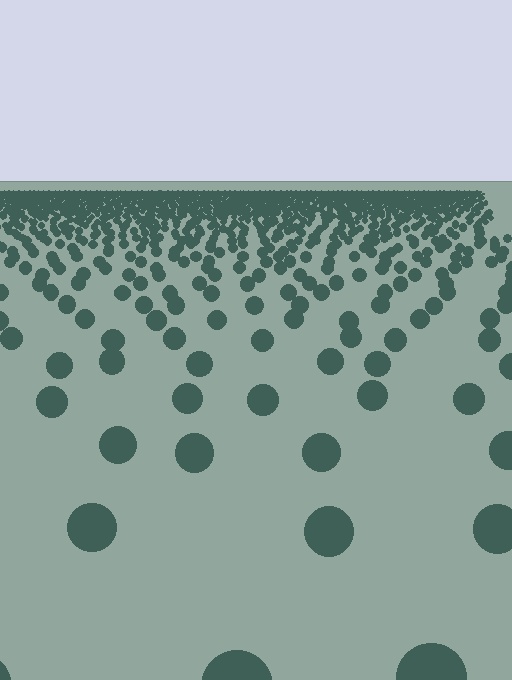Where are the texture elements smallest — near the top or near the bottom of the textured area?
Near the top.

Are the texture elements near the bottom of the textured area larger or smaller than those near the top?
Larger. Near the bottom, elements are closer to the viewer and appear at a bigger on-screen size.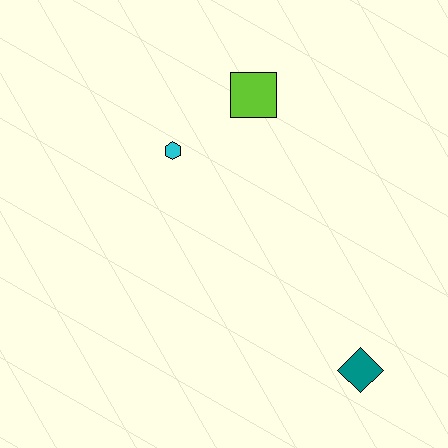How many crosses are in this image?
There are no crosses.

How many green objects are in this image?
There are no green objects.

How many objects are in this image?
There are 3 objects.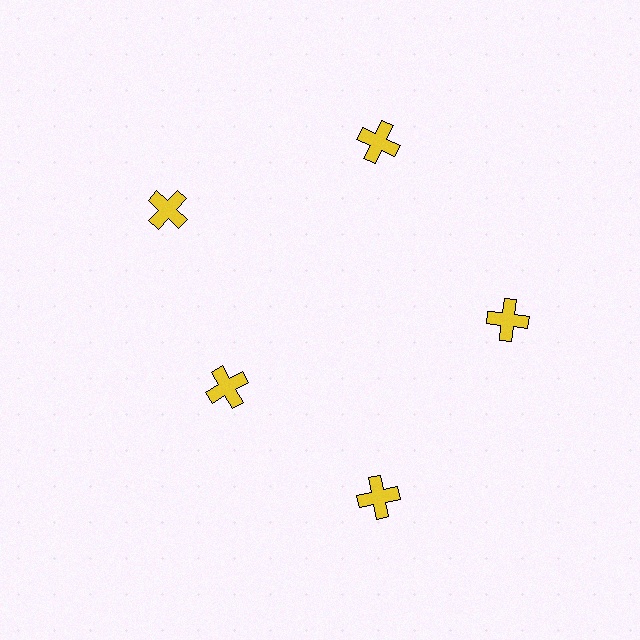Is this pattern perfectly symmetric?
No. The 5 yellow crosses are arranged in a ring, but one element near the 8 o'clock position is pulled inward toward the center, breaking the 5-fold rotational symmetry.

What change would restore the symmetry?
The symmetry would be restored by moving it outward, back onto the ring so that all 5 crosses sit at equal angles and equal distance from the center.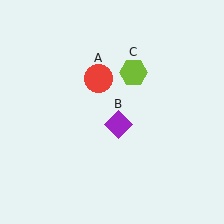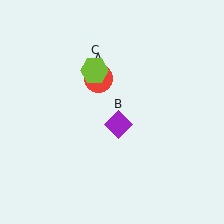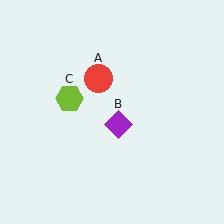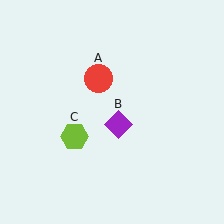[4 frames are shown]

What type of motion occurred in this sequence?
The lime hexagon (object C) rotated counterclockwise around the center of the scene.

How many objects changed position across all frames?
1 object changed position: lime hexagon (object C).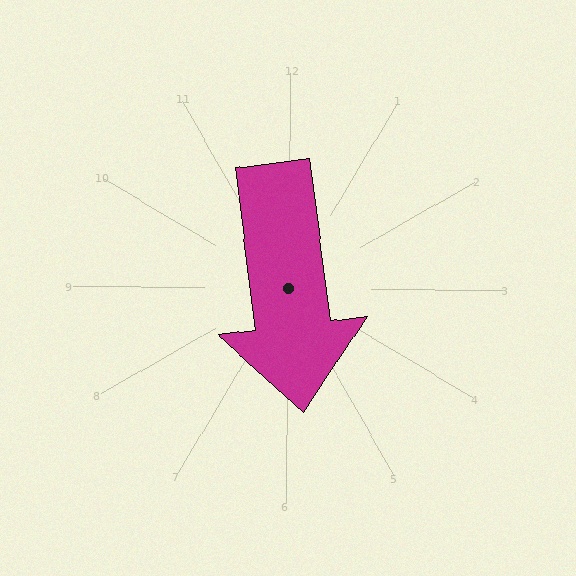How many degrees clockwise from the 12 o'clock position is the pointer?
Approximately 172 degrees.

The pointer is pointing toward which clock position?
Roughly 6 o'clock.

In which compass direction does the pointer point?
South.